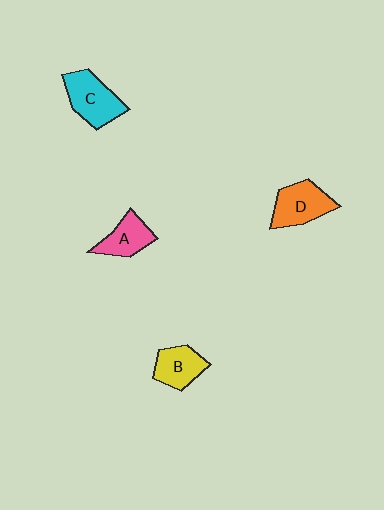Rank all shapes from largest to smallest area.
From largest to smallest: C (cyan), D (orange), B (yellow), A (pink).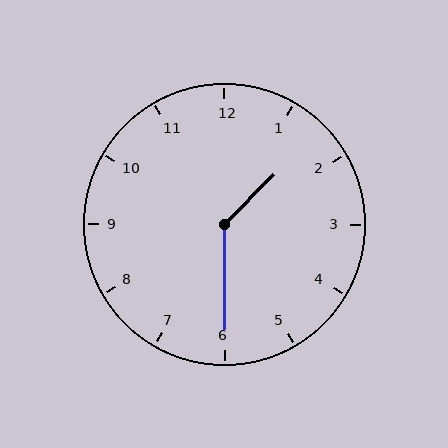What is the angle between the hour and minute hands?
Approximately 135 degrees.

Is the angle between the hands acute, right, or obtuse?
It is obtuse.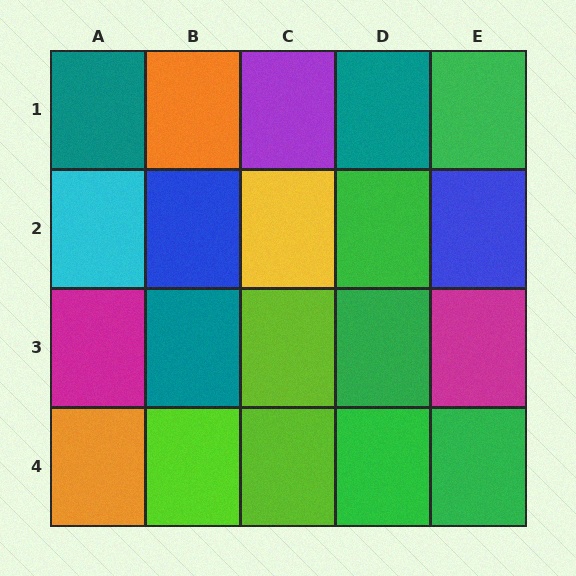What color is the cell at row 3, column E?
Magenta.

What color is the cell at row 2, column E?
Blue.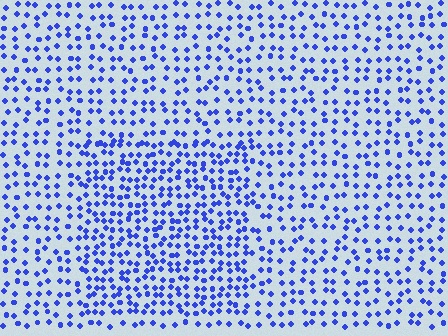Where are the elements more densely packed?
The elements are more densely packed inside the rectangle boundary.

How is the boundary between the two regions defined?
The boundary is defined by a change in element density (approximately 1.6x ratio). All elements are the same color, size, and shape.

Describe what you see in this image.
The image contains small blue elements arranged at two different densities. A rectangle-shaped region is visible where the elements are more densely packed than the surrounding area.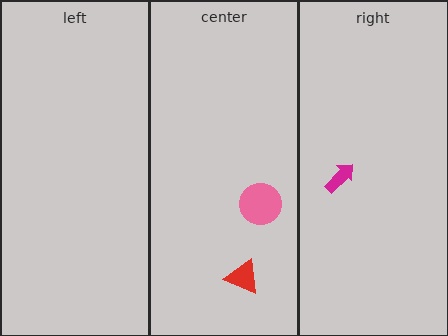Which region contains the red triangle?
The center region.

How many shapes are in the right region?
1.